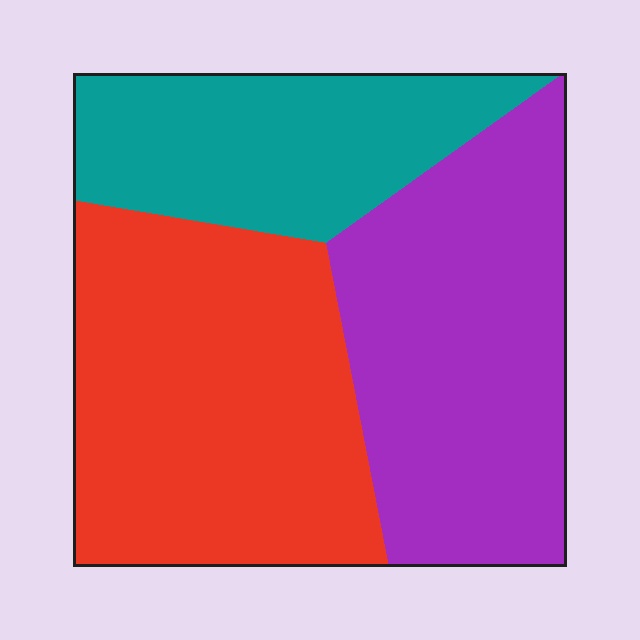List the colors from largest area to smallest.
From largest to smallest: red, purple, teal.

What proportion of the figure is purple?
Purple takes up about three eighths (3/8) of the figure.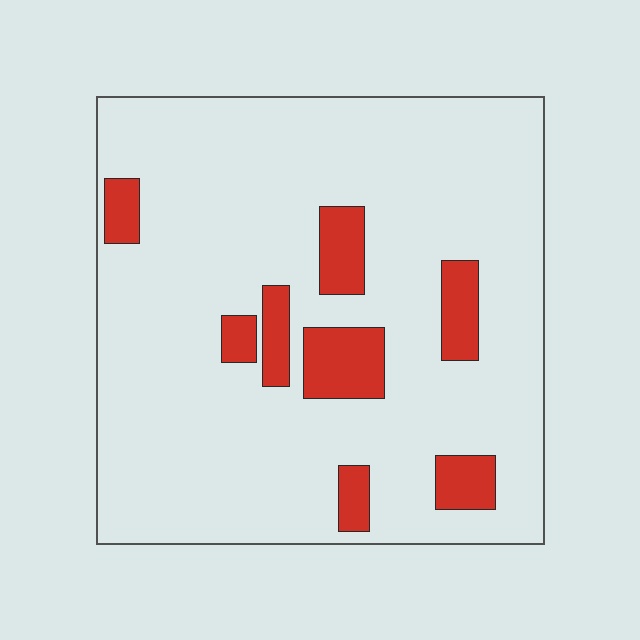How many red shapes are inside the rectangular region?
8.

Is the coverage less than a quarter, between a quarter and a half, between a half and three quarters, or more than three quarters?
Less than a quarter.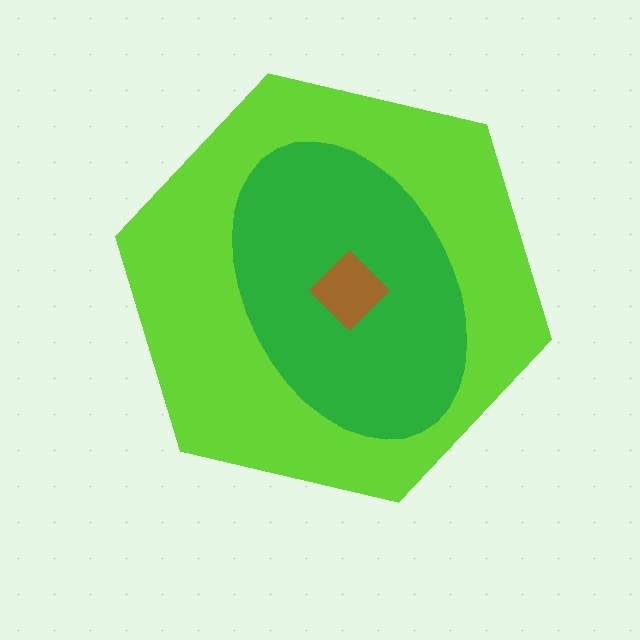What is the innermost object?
The brown diamond.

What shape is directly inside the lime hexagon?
The green ellipse.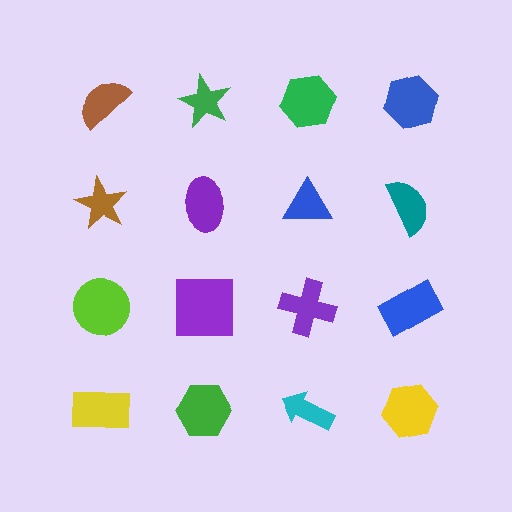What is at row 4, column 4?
A yellow hexagon.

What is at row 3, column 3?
A purple cross.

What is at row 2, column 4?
A teal semicircle.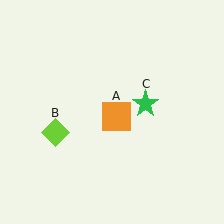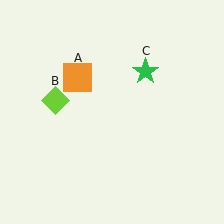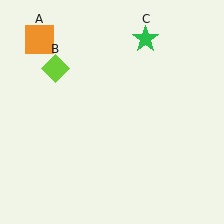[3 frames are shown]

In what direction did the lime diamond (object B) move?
The lime diamond (object B) moved up.